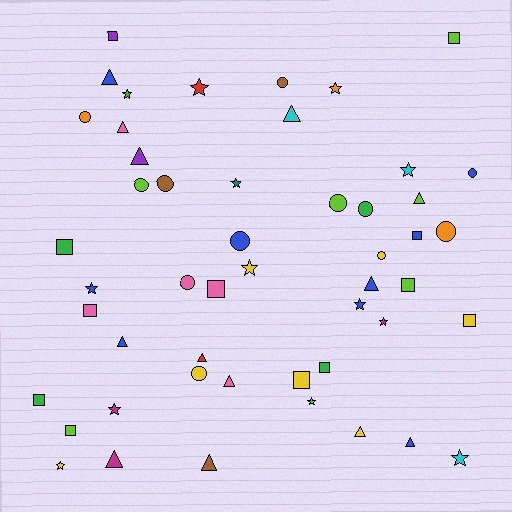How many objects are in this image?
There are 50 objects.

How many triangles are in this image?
There are 13 triangles.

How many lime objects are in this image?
There are 7 lime objects.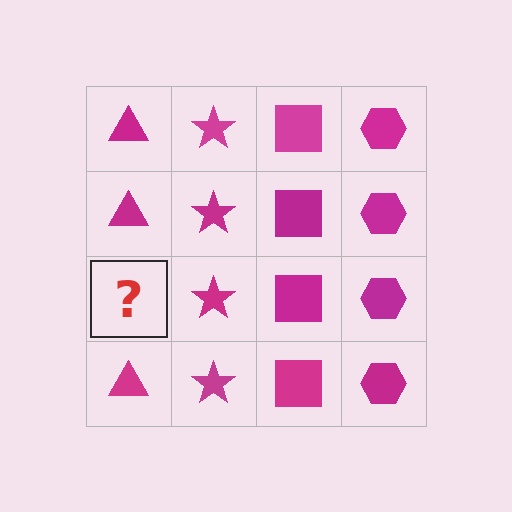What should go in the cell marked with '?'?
The missing cell should contain a magenta triangle.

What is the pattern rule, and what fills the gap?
The rule is that each column has a consistent shape. The gap should be filled with a magenta triangle.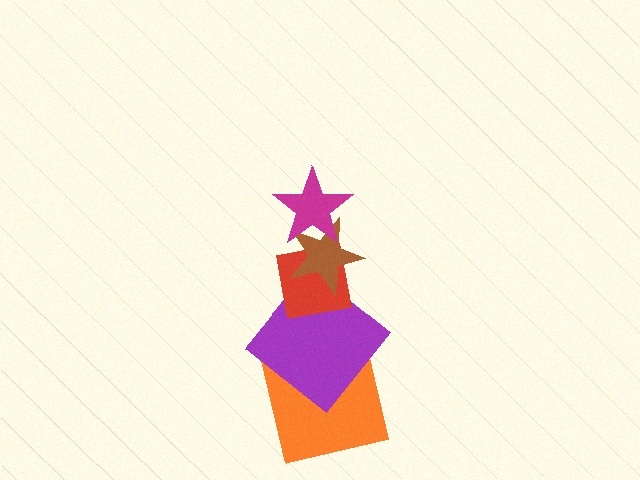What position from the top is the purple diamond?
The purple diamond is 4th from the top.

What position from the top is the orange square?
The orange square is 5th from the top.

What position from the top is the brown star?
The brown star is 2nd from the top.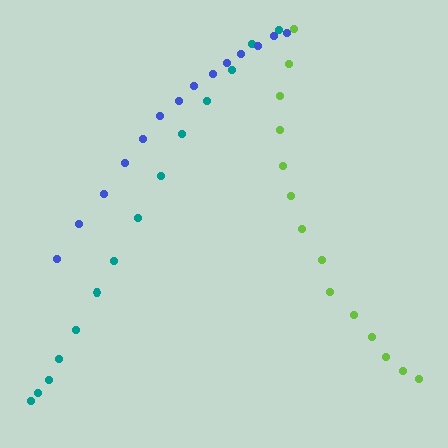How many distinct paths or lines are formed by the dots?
There are 3 distinct paths.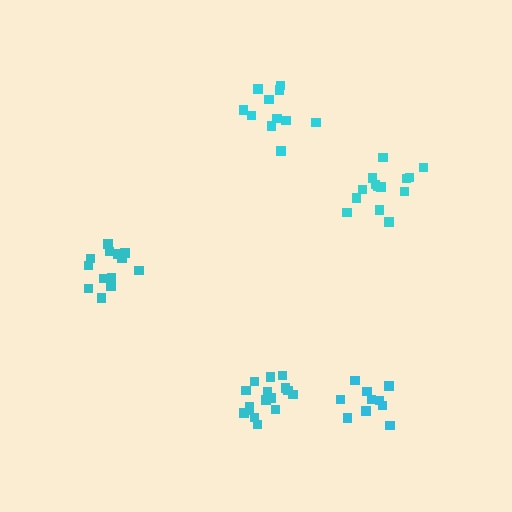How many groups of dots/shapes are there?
There are 5 groups.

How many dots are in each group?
Group 1: 13 dots, Group 2: 16 dots, Group 3: 10 dots, Group 4: 14 dots, Group 5: 11 dots (64 total).